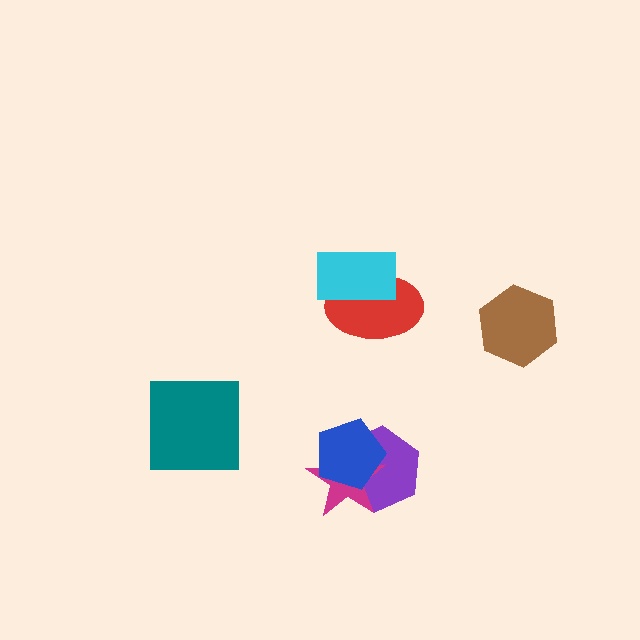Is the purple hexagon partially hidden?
Yes, it is partially covered by another shape.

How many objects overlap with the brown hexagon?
0 objects overlap with the brown hexagon.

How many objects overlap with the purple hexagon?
2 objects overlap with the purple hexagon.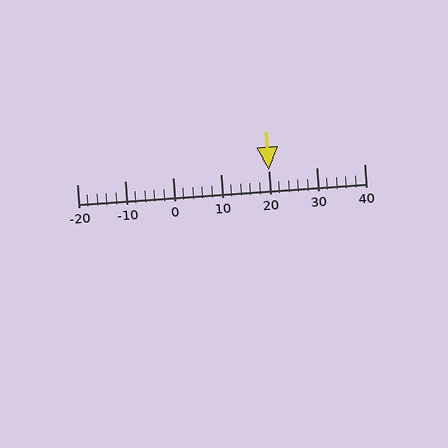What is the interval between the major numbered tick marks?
The major tick marks are spaced 10 units apart.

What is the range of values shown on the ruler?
The ruler shows values from -20 to 40.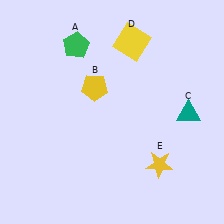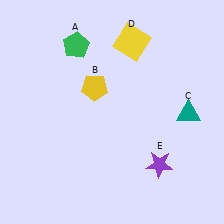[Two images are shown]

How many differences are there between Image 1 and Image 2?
There is 1 difference between the two images.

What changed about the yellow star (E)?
In Image 1, E is yellow. In Image 2, it changed to purple.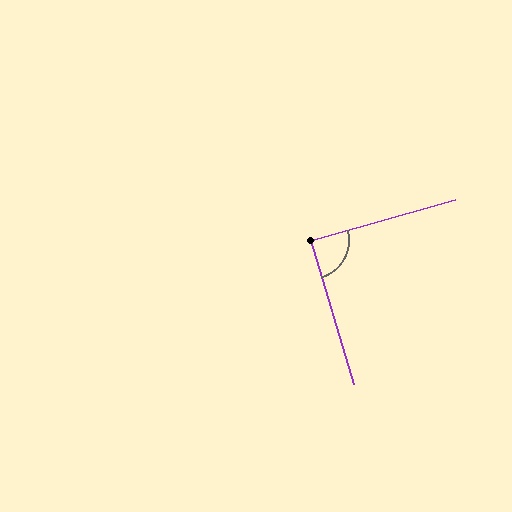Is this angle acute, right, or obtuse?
It is approximately a right angle.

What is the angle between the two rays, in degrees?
Approximately 89 degrees.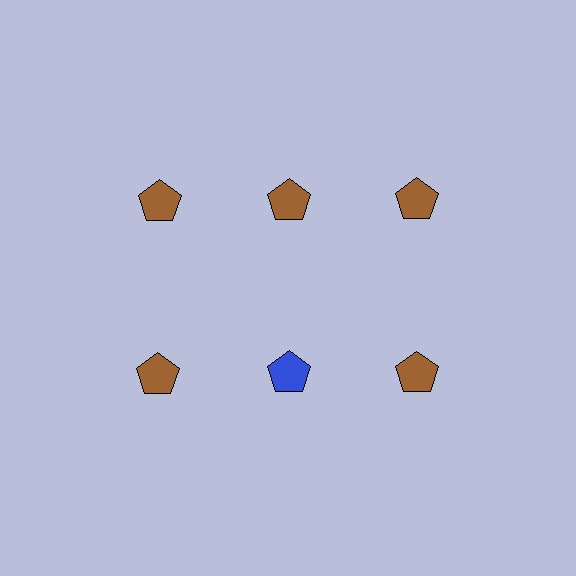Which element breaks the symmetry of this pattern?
The blue pentagon in the second row, second from left column breaks the symmetry. All other shapes are brown pentagons.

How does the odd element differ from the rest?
It has a different color: blue instead of brown.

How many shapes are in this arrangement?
There are 6 shapes arranged in a grid pattern.